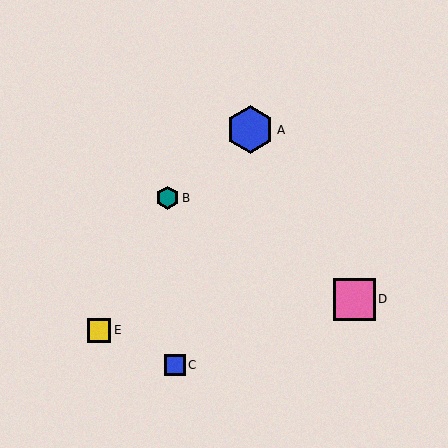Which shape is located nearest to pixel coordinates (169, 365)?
The blue square (labeled C) at (175, 365) is nearest to that location.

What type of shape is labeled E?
Shape E is a yellow square.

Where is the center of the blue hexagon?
The center of the blue hexagon is at (250, 130).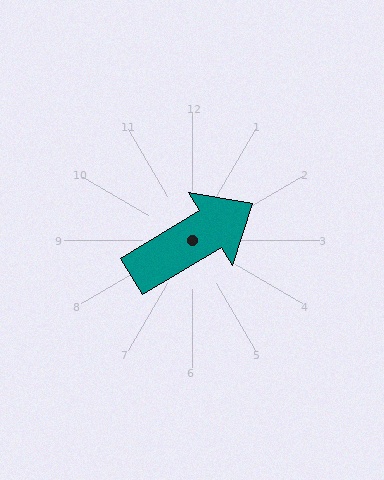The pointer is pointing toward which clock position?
Roughly 2 o'clock.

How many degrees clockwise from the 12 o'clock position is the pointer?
Approximately 59 degrees.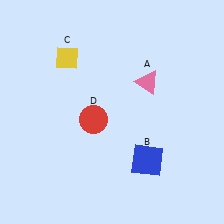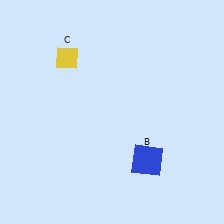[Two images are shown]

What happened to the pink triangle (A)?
The pink triangle (A) was removed in Image 2. It was in the top-right area of Image 1.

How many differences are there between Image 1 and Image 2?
There are 2 differences between the two images.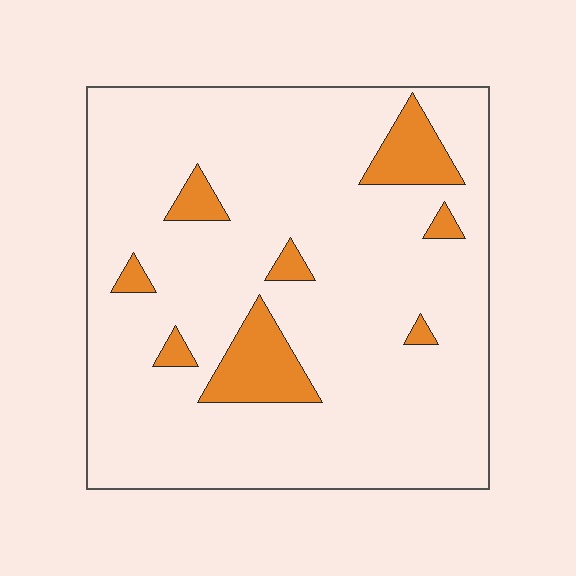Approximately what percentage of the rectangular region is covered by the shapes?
Approximately 10%.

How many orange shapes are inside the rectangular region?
8.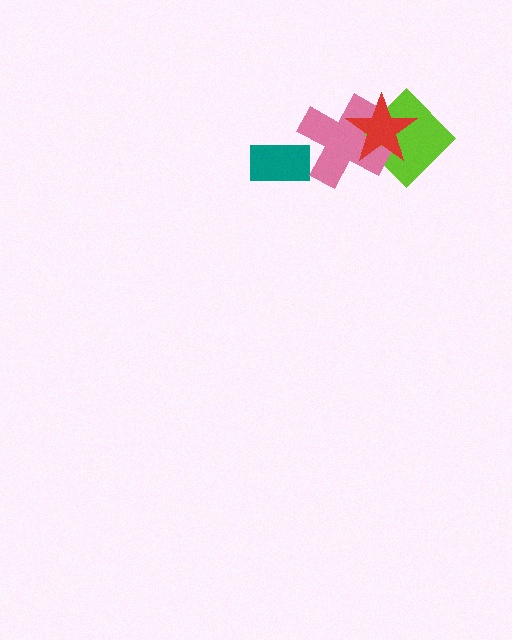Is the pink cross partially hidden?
Yes, it is partially covered by another shape.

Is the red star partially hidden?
No, no other shape covers it.